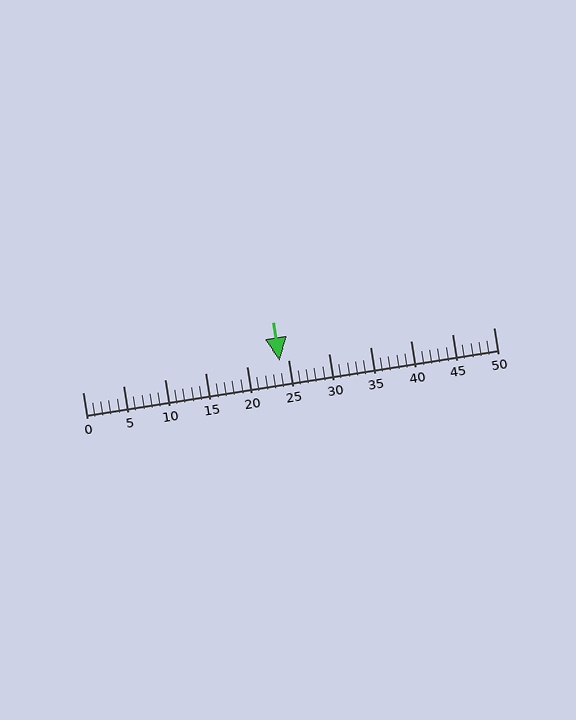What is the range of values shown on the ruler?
The ruler shows values from 0 to 50.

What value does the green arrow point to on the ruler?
The green arrow points to approximately 24.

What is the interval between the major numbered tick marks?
The major tick marks are spaced 5 units apart.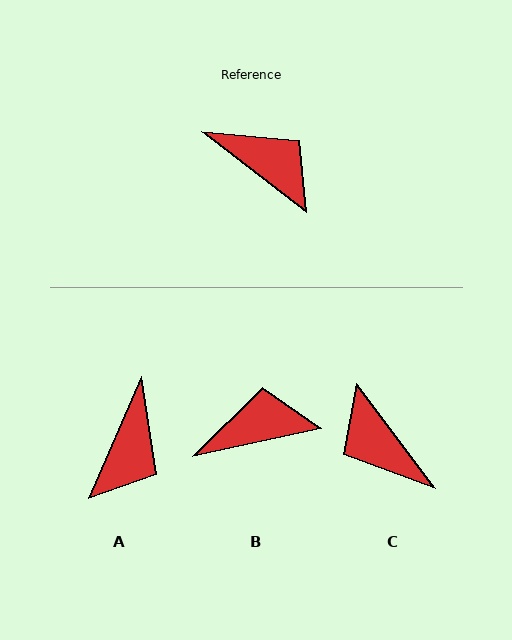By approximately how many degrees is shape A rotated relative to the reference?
Approximately 76 degrees clockwise.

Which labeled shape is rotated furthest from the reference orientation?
C, about 165 degrees away.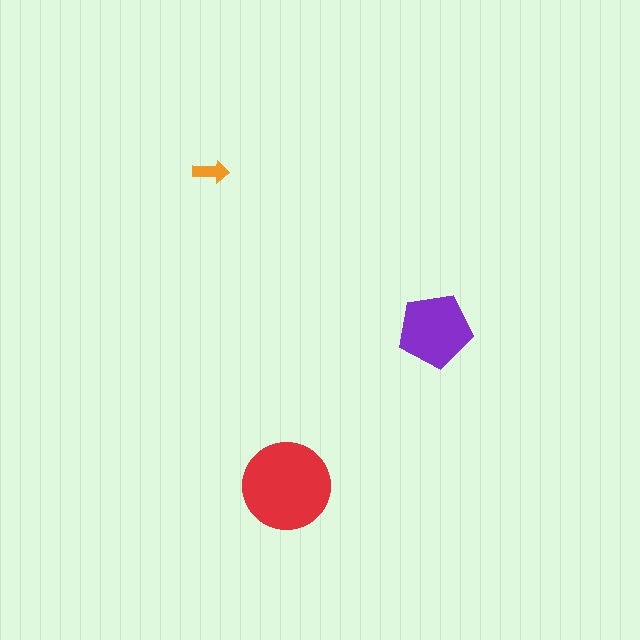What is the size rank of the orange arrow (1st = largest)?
3rd.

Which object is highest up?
The orange arrow is topmost.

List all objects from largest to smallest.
The red circle, the purple pentagon, the orange arrow.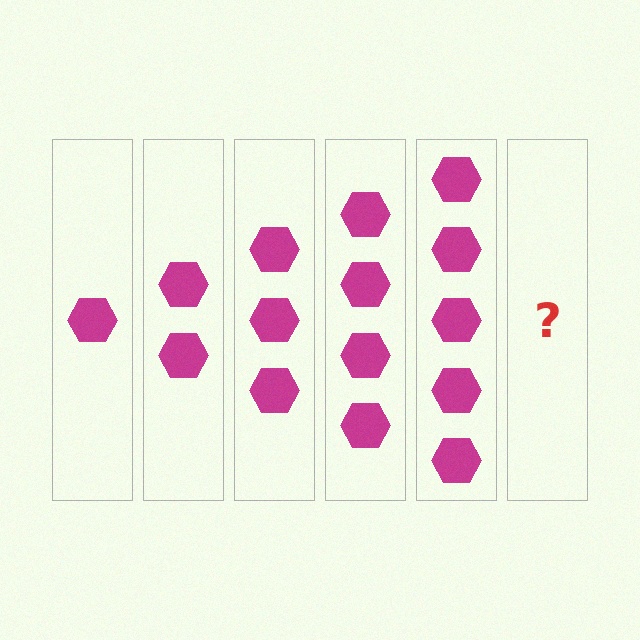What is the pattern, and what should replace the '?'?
The pattern is that each step adds one more hexagon. The '?' should be 6 hexagons.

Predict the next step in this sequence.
The next step is 6 hexagons.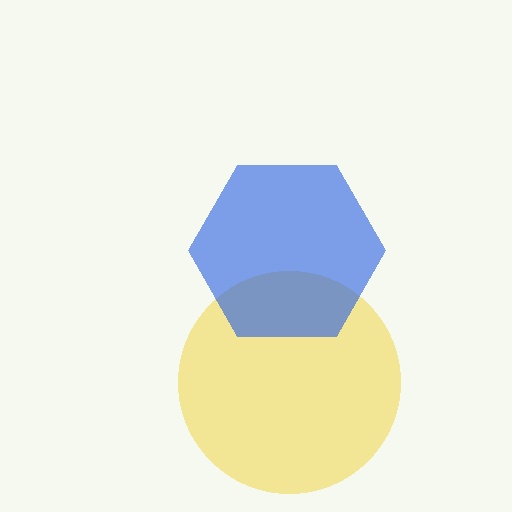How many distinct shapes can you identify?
There are 2 distinct shapes: a yellow circle, a blue hexagon.